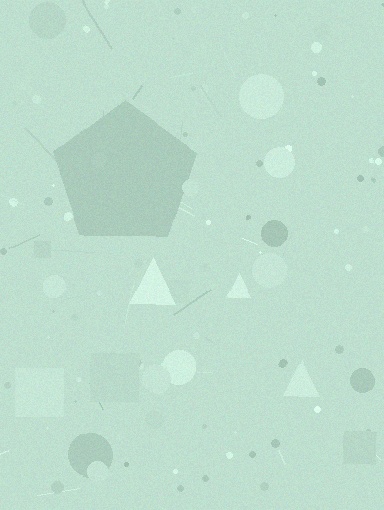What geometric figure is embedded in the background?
A pentagon is embedded in the background.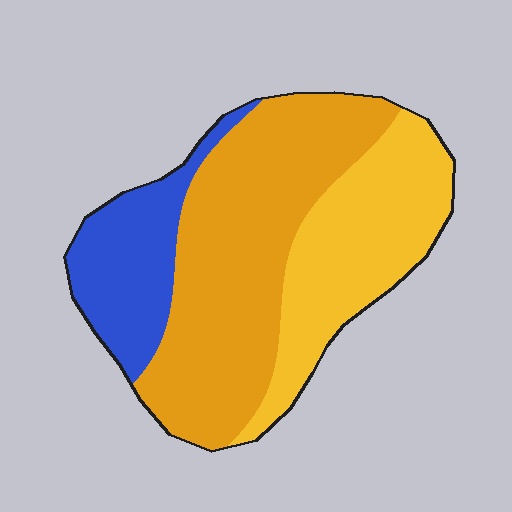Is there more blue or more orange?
Orange.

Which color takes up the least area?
Blue, at roughly 20%.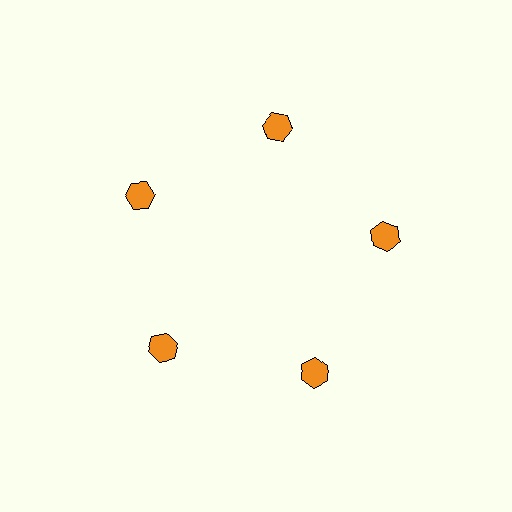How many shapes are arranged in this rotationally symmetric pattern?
There are 5 shapes, arranged in 5 groups of 1.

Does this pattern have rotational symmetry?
Yes, this pattern has 5-fold rotational symmetry. It looks the same after rotating 72 degrees around the center.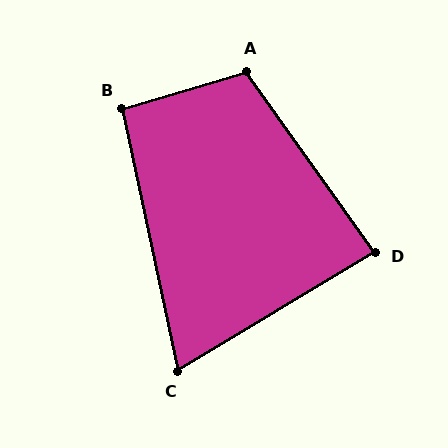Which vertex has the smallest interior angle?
C, at approximately 71 degrees.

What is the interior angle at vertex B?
Approximately 95 degrees (approximately right).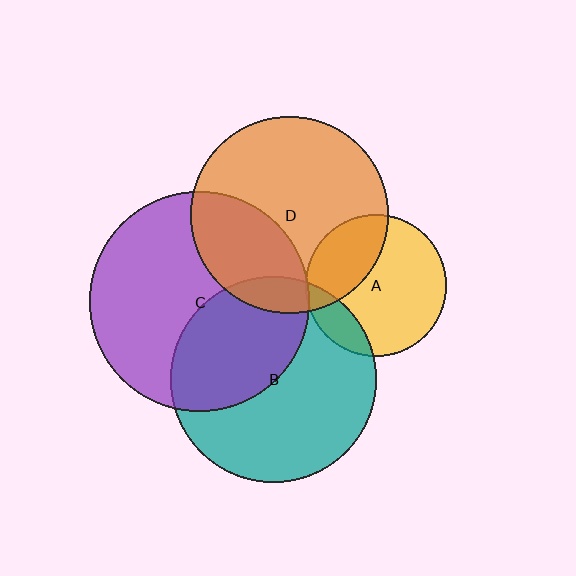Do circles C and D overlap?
Yes.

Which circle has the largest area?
Circle C (purple).